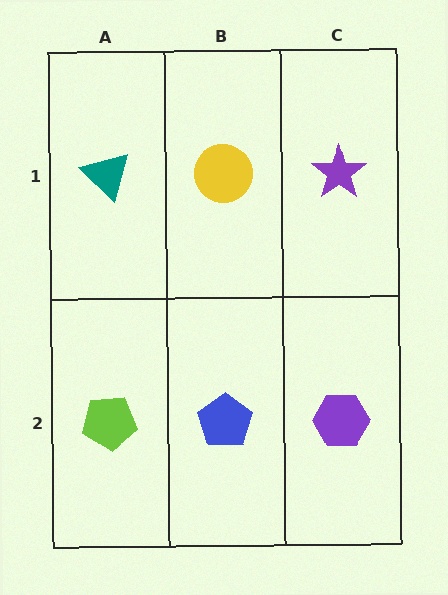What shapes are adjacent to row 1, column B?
A blue pentagon (row 2, column B), a teal triangle (row 1, column A), a purple star (row 1, column C).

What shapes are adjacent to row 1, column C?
A purple hexagon (row 2, column C), a yellow circle (row 1, column B).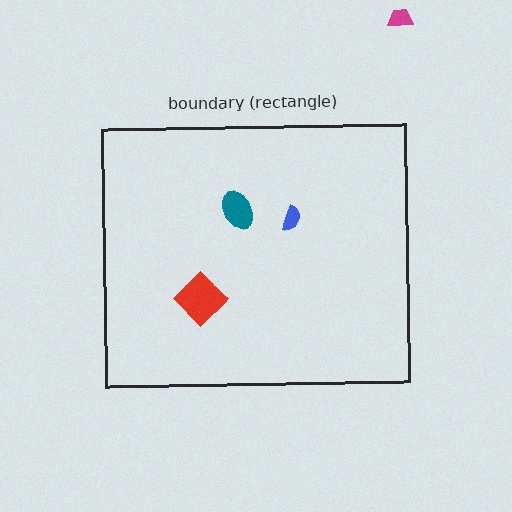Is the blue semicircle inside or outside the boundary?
Inside.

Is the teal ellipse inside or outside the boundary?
Inside.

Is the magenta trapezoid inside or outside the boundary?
Outside.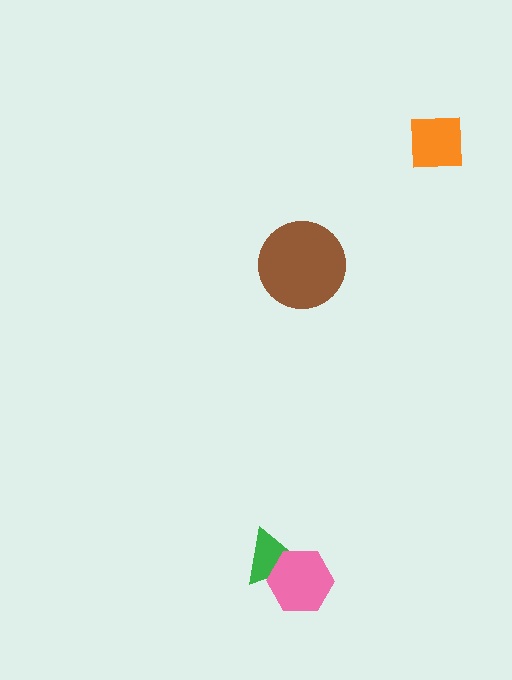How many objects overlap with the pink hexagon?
1 object overlaps with the pink hexagon.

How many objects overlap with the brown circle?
0 objects overlap with the brown circle.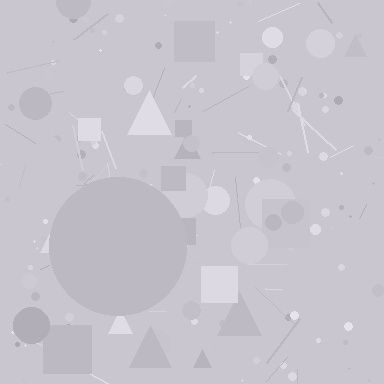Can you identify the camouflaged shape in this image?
The camouflaged shape is a circle.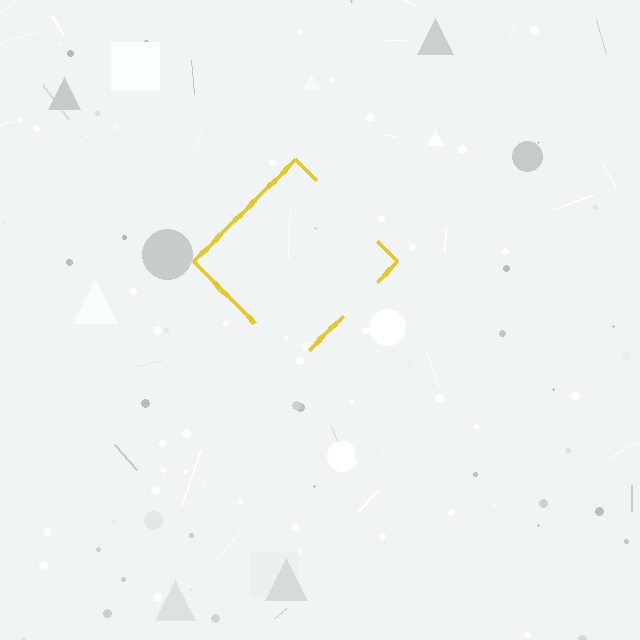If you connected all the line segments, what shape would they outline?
They would outline a diamond.